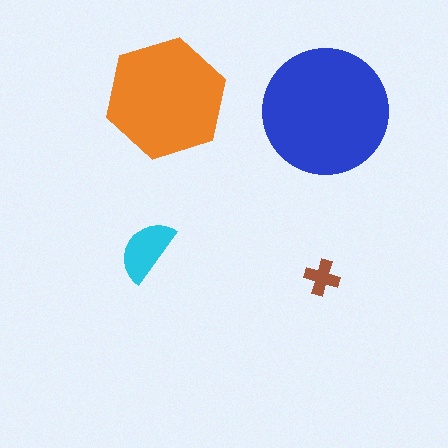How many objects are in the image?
There are 4 objects in the image.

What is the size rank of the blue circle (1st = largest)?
1st.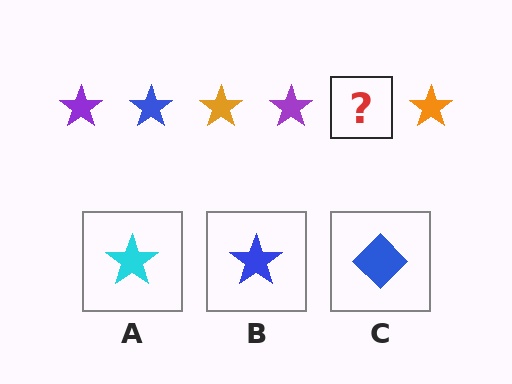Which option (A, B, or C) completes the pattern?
B.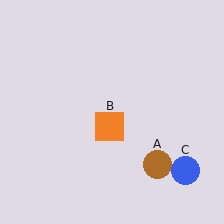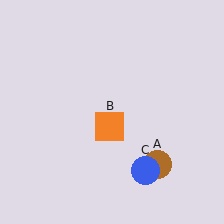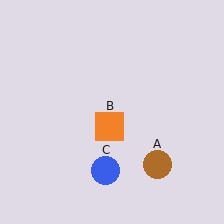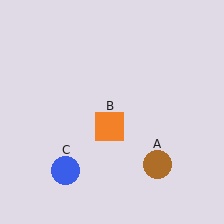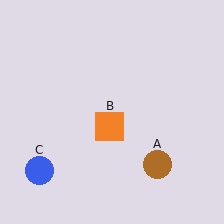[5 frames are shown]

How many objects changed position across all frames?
1 object changed position: blue circle (object C).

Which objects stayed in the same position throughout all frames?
Brown circle (object A) and orange square (object B) remained stationary.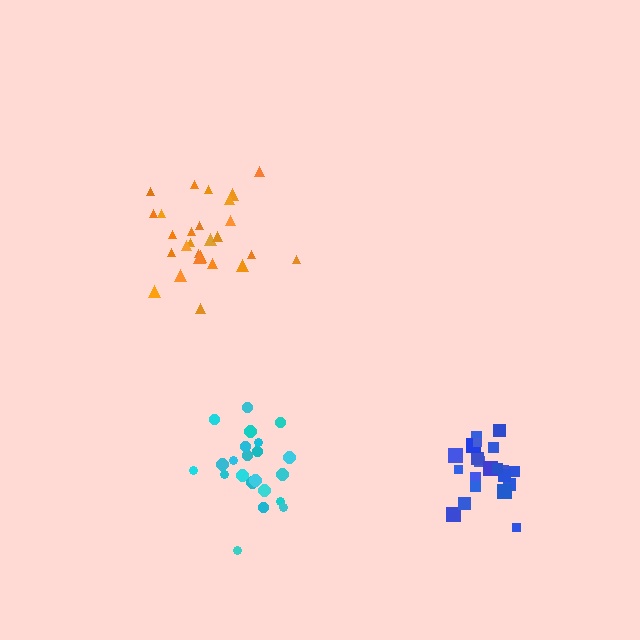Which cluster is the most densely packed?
Blue.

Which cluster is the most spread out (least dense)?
Orange.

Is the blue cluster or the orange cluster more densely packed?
Blue.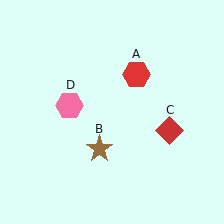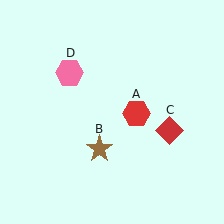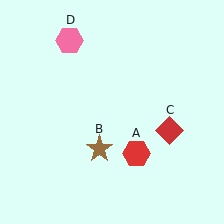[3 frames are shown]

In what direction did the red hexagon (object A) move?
The red hexagon (object A) moved down.